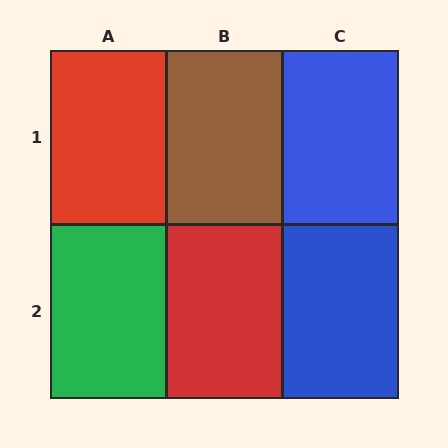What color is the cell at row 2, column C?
Blue.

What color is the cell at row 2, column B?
Red.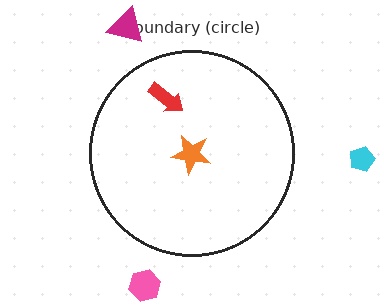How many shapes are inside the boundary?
2 inside, 3 outside.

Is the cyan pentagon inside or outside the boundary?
Outside.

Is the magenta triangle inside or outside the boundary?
Outside.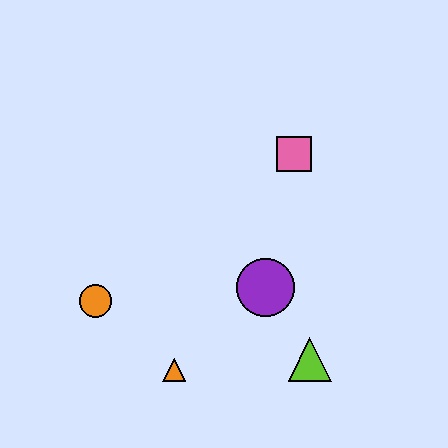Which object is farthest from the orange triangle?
The pink square is farthest from the orange triangle.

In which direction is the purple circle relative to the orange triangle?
The purple circle is to the right of the orange triangle.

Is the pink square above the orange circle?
Yes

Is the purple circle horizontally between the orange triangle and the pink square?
Yes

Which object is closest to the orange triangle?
The orange circle is closest to the orange triangle.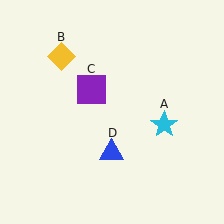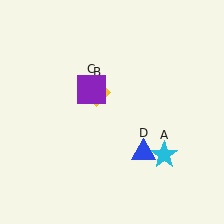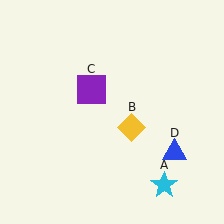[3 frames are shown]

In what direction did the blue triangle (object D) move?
The blue triangle (object D) moved right.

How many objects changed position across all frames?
3 objects changed position: cyan star (object A), yellow diamond (object B), blue triangle (object D).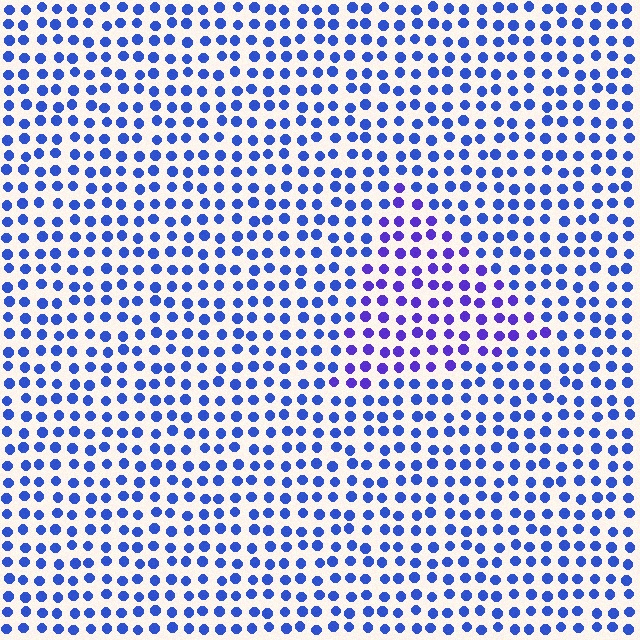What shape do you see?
I see a triangle.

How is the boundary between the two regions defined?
The boundary is defined purely by a slight shift in hue (about 30 degrees). Spacing, size, and orientation are identical on both sides.